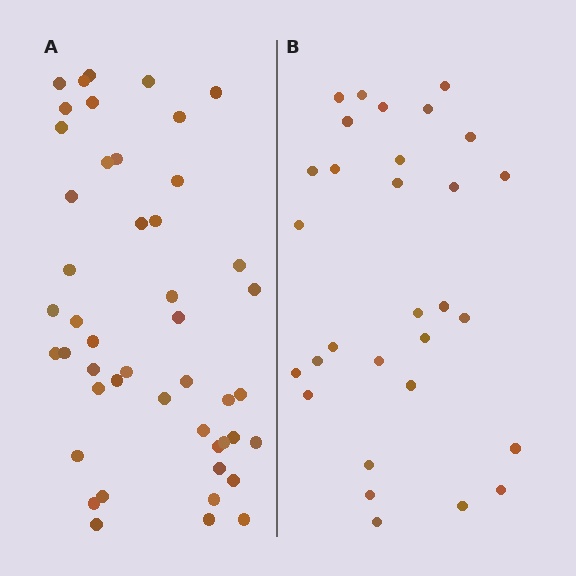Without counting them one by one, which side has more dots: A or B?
Region A (the left region) has more dots.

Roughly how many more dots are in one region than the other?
Region A has approximately 15 more dots than region B.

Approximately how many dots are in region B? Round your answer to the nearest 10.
About 30 dots.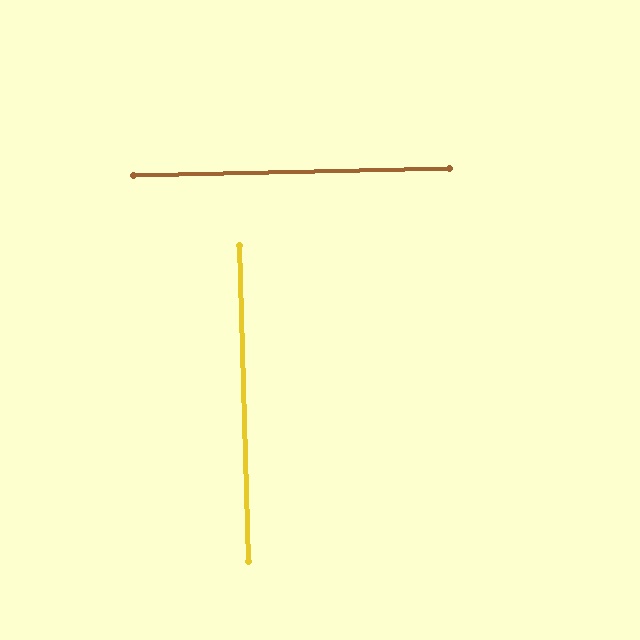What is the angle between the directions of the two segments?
Approximately 90 degrees.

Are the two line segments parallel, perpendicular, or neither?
Perpendicular — they meet at approximately 90°.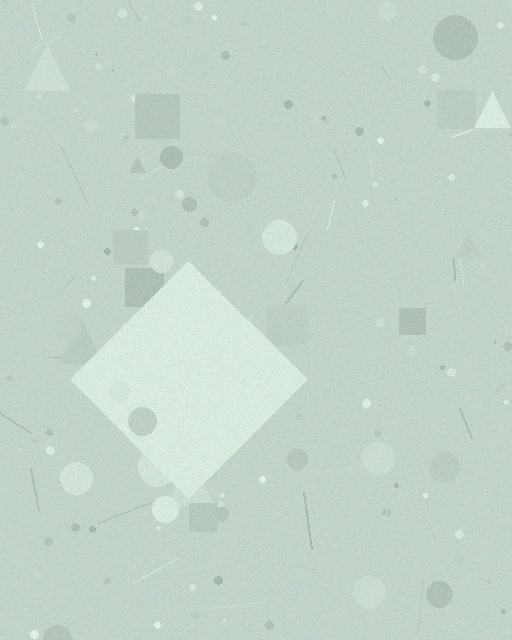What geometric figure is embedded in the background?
A diamond is embedded in the background.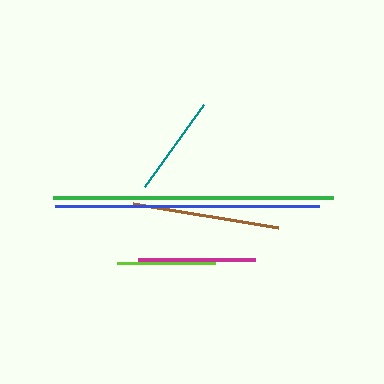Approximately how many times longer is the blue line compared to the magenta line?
The blue line is approximately 2.3 times the length of the magenta line.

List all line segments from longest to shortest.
From longest to shortest: green, blue, brown, magenta, teal, lime.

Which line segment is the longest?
The green line is the longest at approximately 280 pixels.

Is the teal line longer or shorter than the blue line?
The blue line is longer than the teal line.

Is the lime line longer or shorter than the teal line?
The teal line is longer than the lime line.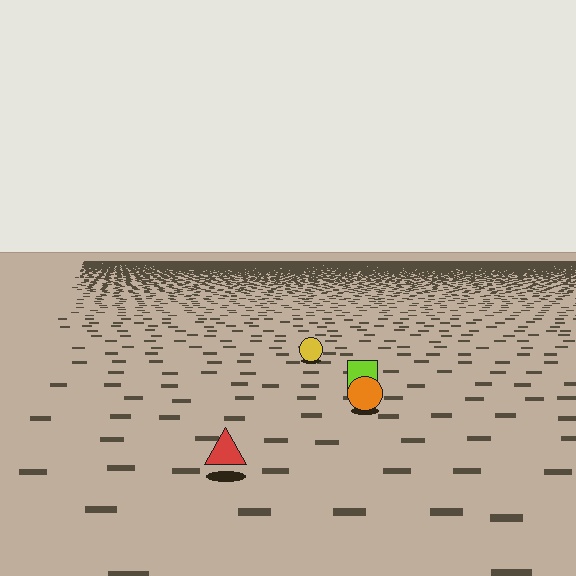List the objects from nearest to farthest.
From nearest to farthest: the red triangle, the orange circle, the lime square, the yellow circle.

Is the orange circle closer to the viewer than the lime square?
Yes. The orange circle is closer — you can tell from the texture gradient: the ground texture is coarser near it.